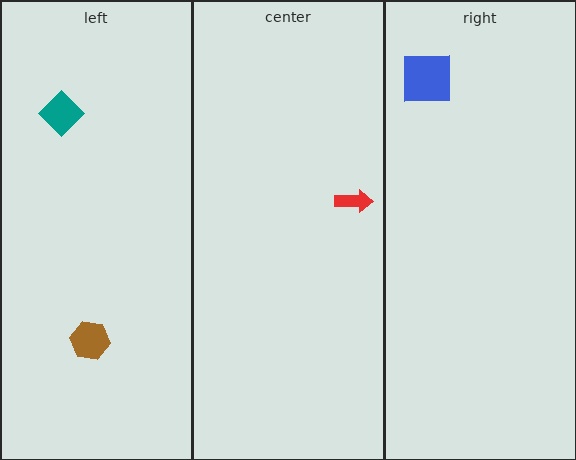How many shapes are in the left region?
2.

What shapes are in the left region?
The brown hexagon, the teal diamond.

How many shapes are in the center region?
1.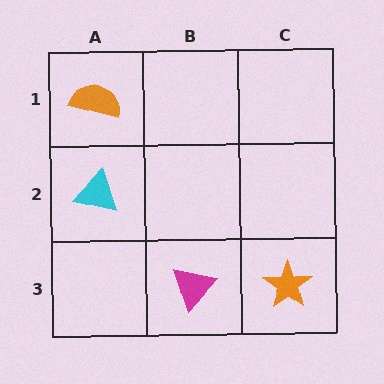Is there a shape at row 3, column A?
No, that cell is empty.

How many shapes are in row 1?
1 shape.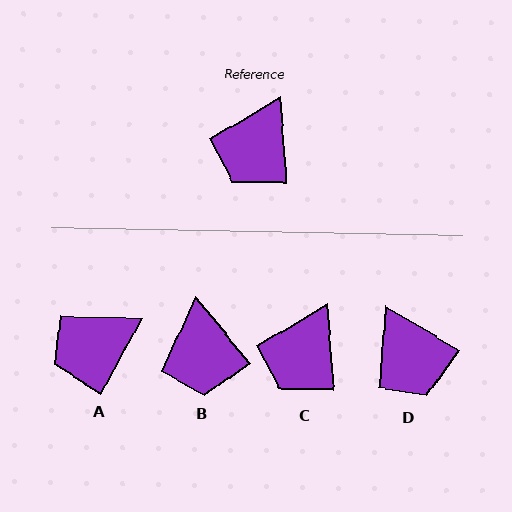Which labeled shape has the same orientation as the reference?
C.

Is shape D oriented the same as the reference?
No, it is off by about 54 degrees.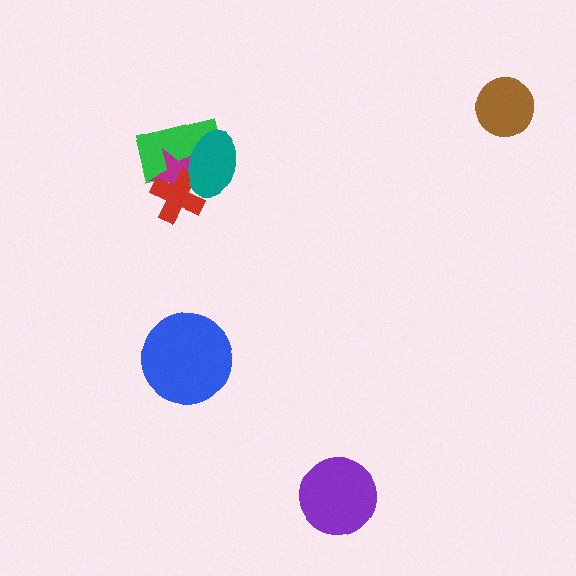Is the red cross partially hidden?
Yes, it is partially covered by another shape.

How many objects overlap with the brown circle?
0 objects overlap with the brown circle.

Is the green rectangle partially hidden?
Yes, it is partially covered by another shape.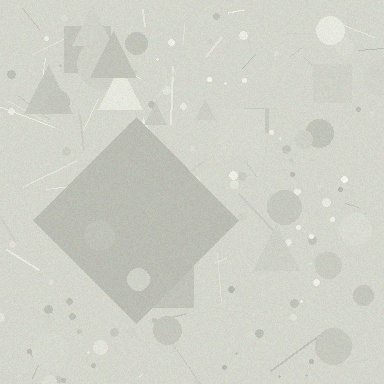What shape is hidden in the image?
A diamond is hidden in the image.